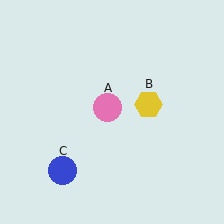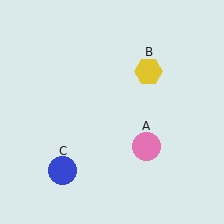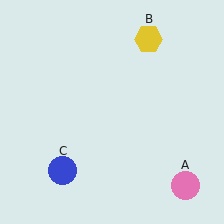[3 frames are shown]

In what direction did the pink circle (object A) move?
The pink circle (object A) moved down and to the right.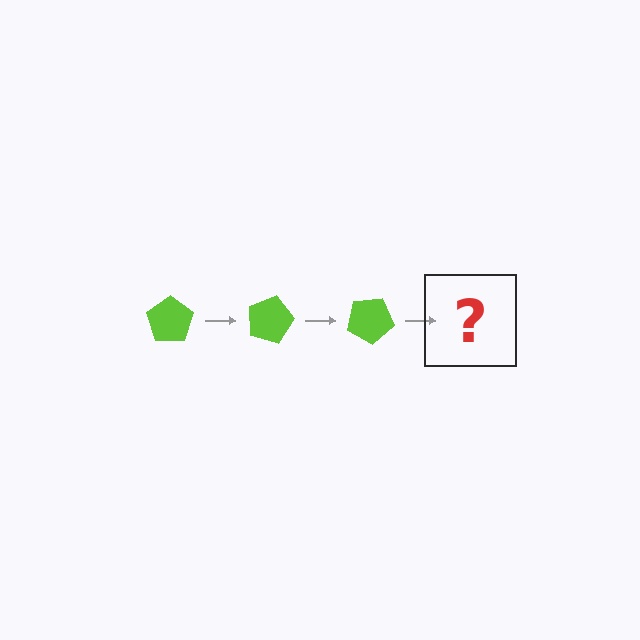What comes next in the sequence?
The next element should be a lime pentagon rotated 45 degrees.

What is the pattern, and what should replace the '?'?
The pattern is that the pentagon rotates 15 degrees each step. The '?' should be a lime pentagon rotated 45 degrees.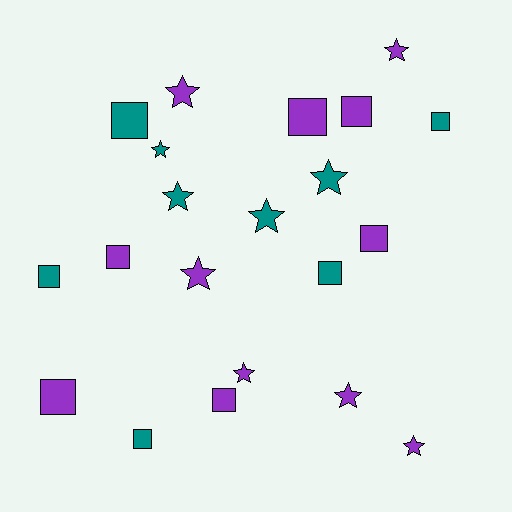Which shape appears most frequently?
Square, with 11 objects.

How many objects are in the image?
There are 21 objects.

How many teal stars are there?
There are 4 teal stars.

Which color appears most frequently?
Purple, with 12 objects.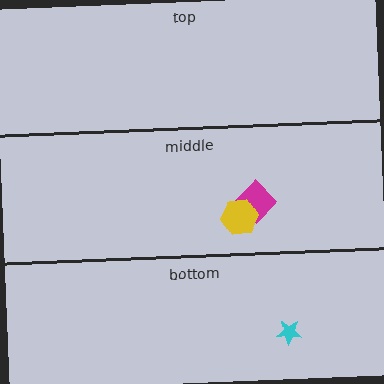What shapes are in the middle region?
The magenta diamond, the yellow hexagon.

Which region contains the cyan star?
The bottom region.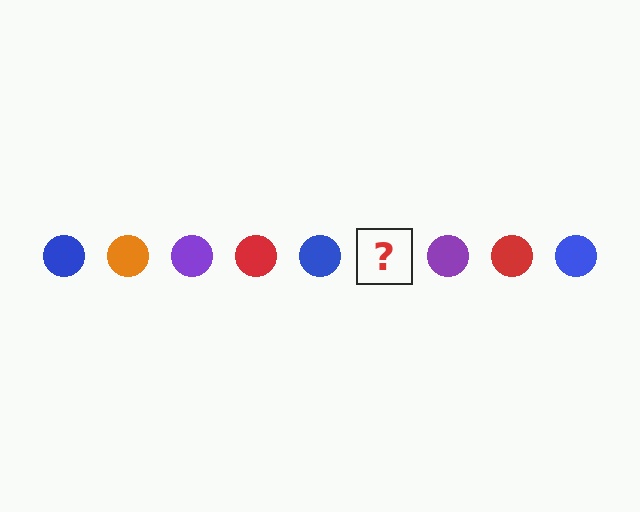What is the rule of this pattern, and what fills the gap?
The rule is that the pattern cycles through blue, orange, purple, red circles. The gap should be filled with an orange circle.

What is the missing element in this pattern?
The missing element is an orange circle.